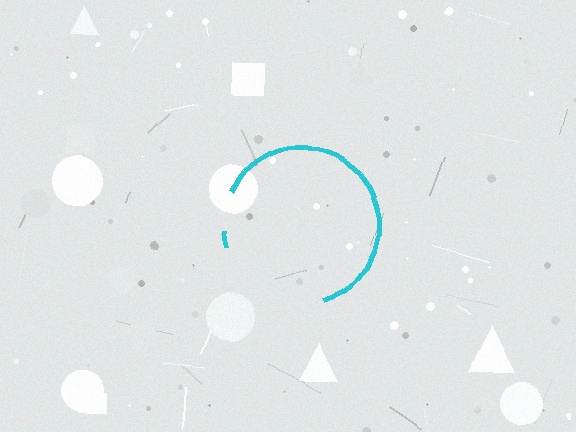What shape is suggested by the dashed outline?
The dashed outline suggests a circle.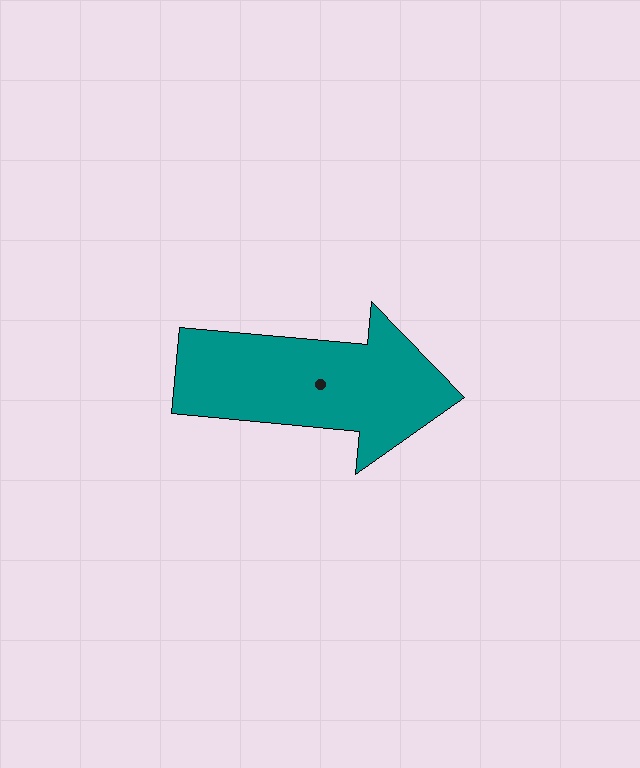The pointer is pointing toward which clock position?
Roughly 3 o'clock.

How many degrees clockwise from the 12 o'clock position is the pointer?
Approximately 95 degrees.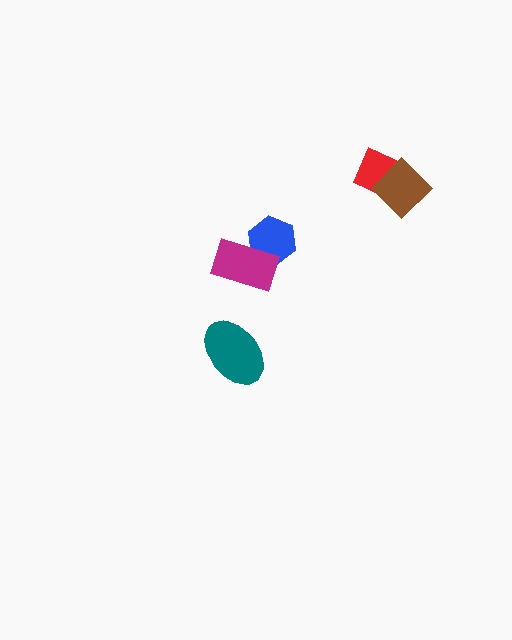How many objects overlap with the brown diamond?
1 object overlaps with the brown diamond.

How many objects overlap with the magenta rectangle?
1 object overlaps with the magenta rectangle.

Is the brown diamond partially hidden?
No, no other shape covers it.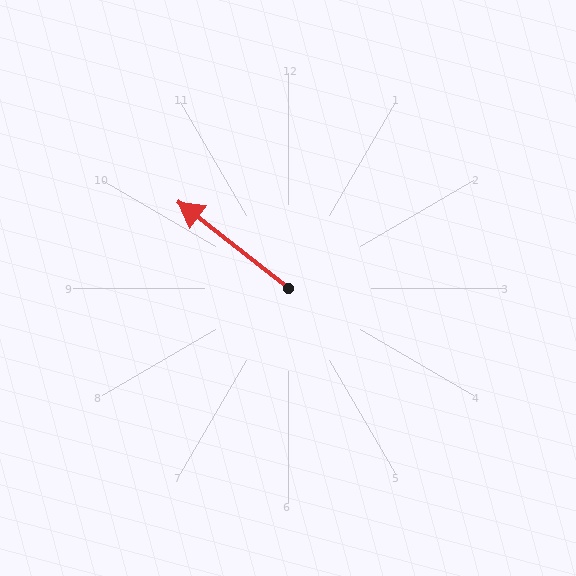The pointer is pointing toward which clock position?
Roughly 10 o'clock.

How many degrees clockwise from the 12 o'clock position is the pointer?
Approximately 308 degrees.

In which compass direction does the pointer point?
Northwest.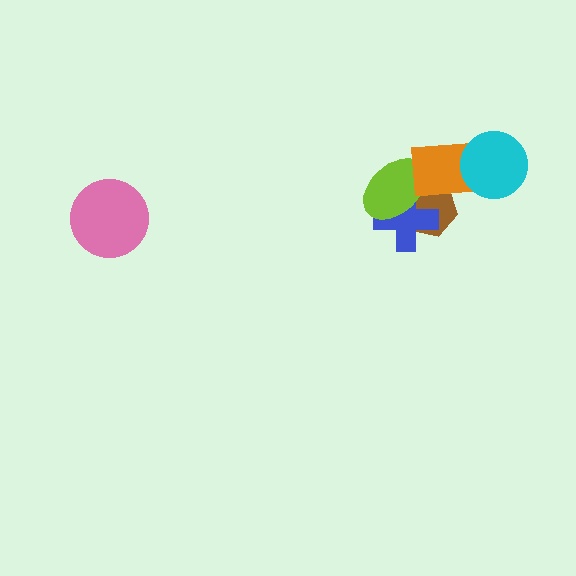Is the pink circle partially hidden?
No, no other shape covers it.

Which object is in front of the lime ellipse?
The orange rectangle is in front of the lime ellipse.